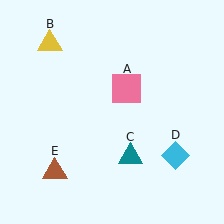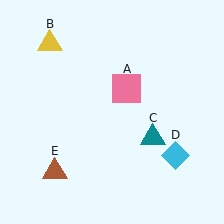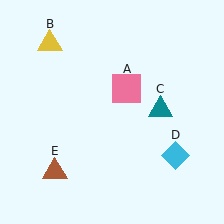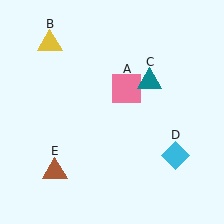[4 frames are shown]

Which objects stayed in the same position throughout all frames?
Pink square (object A) and yellow triangle (object B) and cyan diamond (object D) and brown triangle (object E) remained stationary.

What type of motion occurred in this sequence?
The teal triangle (object C) rotated counterclockwise around the center of the scene.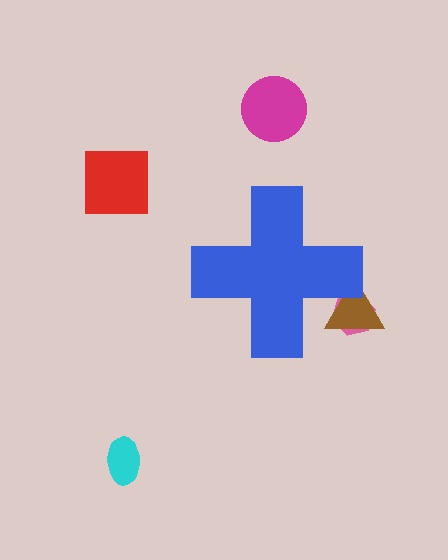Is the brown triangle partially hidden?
Yes, the brown triangle is partially hidden behind the blue cross.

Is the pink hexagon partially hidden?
Yes, the pink hexagon is partially hidden behind the blue cross.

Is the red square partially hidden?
No, the red square is fully visible.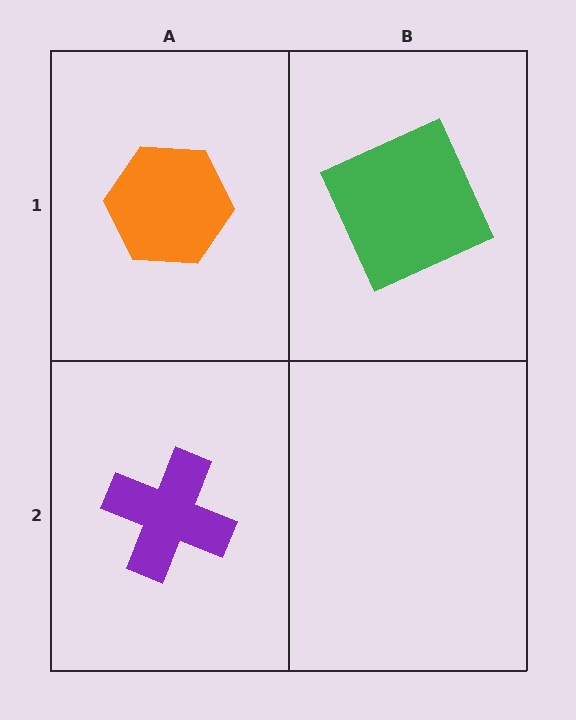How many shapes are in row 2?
1 shape.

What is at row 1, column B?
A green square.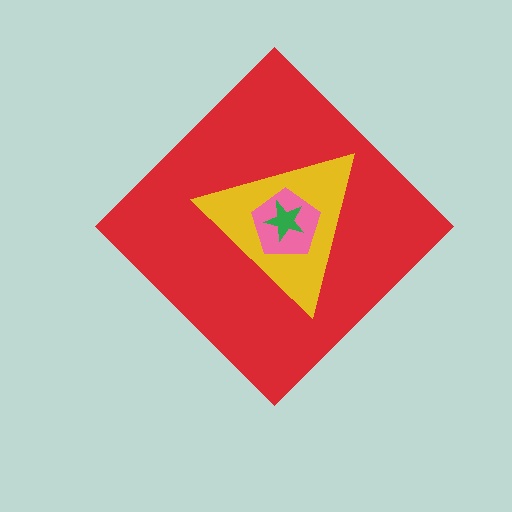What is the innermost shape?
The green star.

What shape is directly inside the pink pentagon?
The green star.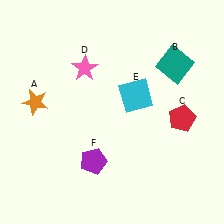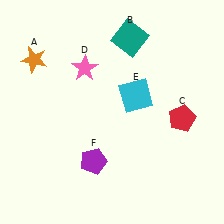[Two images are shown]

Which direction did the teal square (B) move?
The teal square (B) moved left.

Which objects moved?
The objects that moved are: the orange star (A), the teal square (B).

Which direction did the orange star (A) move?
The orange star (A) moved up.